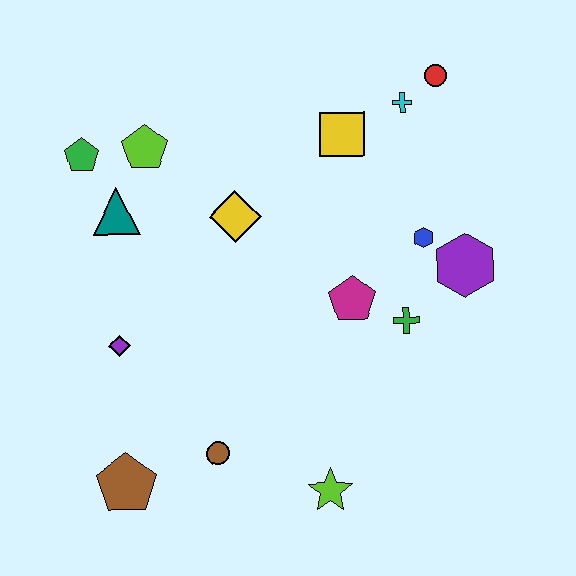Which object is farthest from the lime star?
The red circle is farthest from the lime star.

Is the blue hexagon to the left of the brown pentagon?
No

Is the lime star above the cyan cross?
No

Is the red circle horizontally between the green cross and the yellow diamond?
No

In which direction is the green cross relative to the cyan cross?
The green cross is below the cyan cross.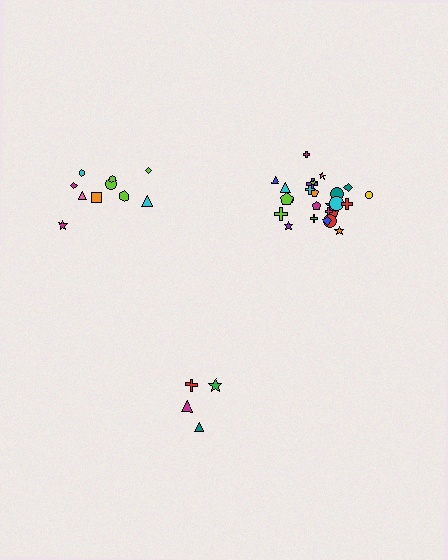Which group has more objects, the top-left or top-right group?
The top-right group.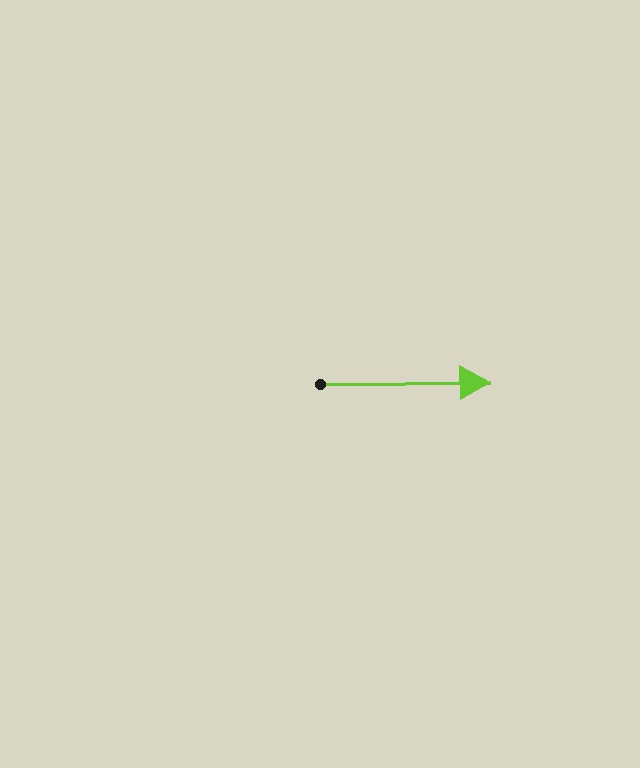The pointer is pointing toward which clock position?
Roughly 3 o'clock.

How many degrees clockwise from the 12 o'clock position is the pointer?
Approximately 89 degrees.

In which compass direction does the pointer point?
East.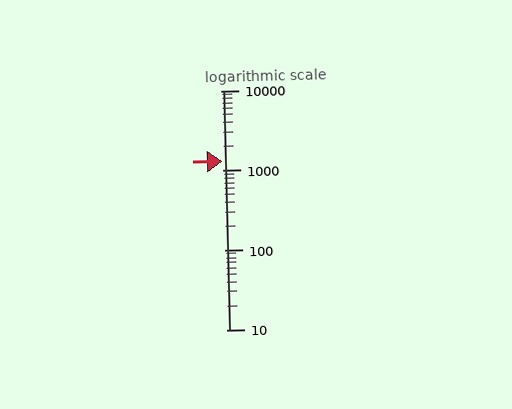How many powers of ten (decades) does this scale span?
The scale spans 3 decades, from 10 to 10000.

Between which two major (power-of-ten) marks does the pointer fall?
The pointer is between 1000 and 10000.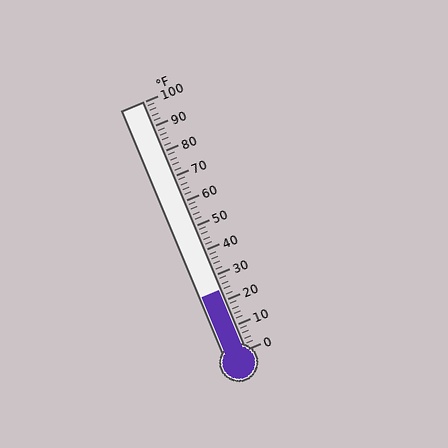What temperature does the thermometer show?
The thermometer shows approximately 24°F.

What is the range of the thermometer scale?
The thermometer scale ranges from 0°F to 100°F.